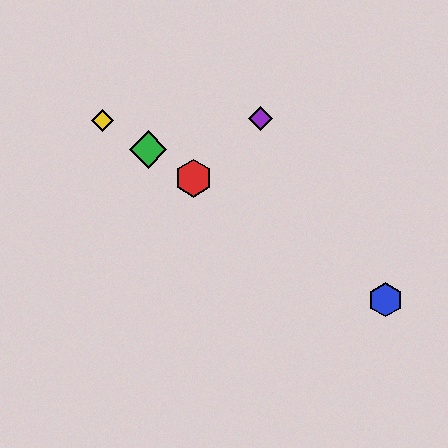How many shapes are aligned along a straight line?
4 shapes (the red hexagon, the blue hexagon, the green diamond, the yellow diamond) are aligned along a straight line.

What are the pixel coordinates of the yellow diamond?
The yellow diamond is at (103, 121).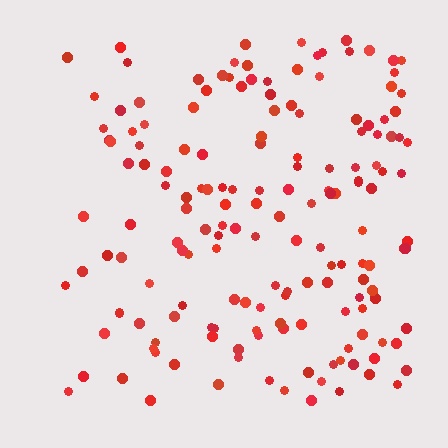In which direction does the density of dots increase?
From left to right, with the right side densest.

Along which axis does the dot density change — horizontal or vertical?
Horizontal.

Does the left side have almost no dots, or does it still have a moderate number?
Still a moderate number, just noticeably fewer than the right.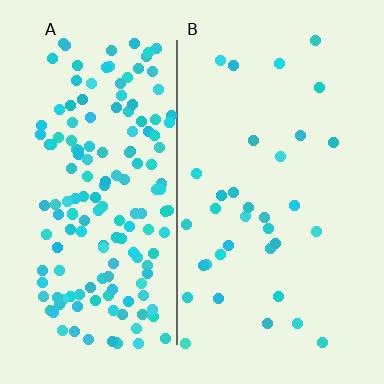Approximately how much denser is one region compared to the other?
Approximately 4.8× — region A over region B.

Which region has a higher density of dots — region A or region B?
A (the left).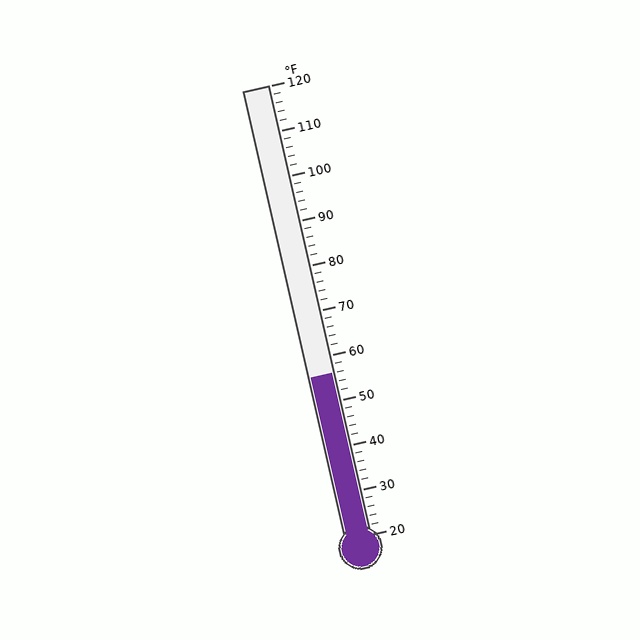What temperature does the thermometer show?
The thermometer shows approximately 56°F.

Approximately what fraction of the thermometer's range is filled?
The thermometer is filled to approximately 35% of its range.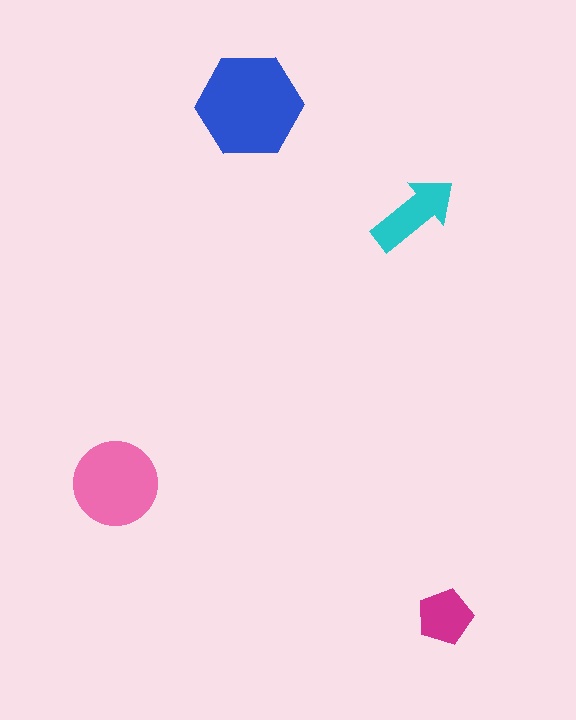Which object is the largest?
The blue hexagon.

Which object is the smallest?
The magenta pentagon.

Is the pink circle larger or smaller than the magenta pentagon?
Larger.